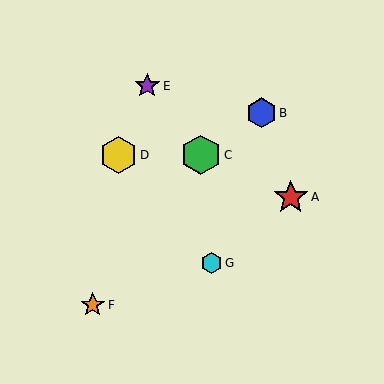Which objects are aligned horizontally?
Objects C, D are aligned horizontally.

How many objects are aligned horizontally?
2 objects (C, D) are aligned horizontally.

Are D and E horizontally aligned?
No, D is at y≈155 and E is at y≈86.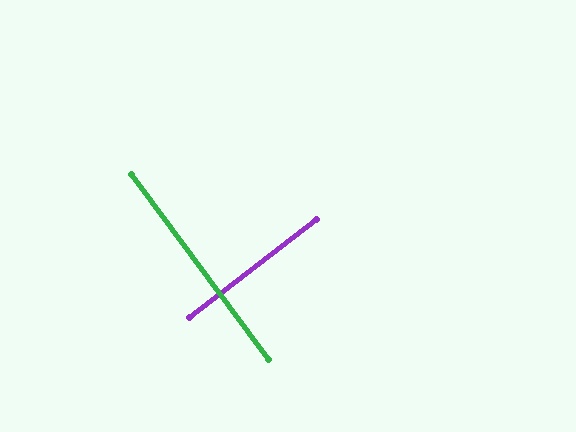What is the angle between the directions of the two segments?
Approximately 89 degrees.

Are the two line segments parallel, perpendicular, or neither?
Perpendicular — they meet at approximately 89°.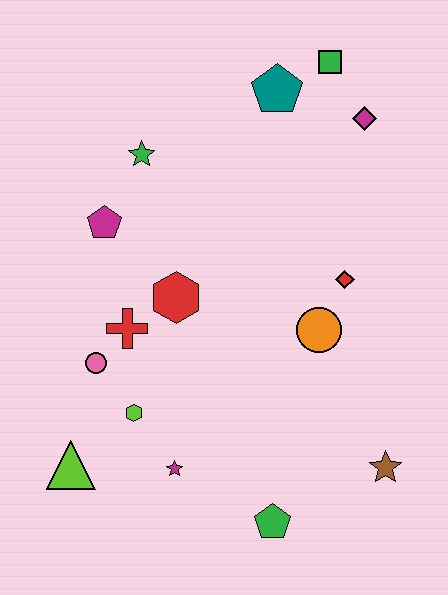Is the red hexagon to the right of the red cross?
Yes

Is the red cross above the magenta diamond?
No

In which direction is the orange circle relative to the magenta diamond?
The orange circle is below the magenta diamond.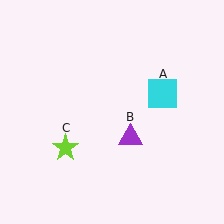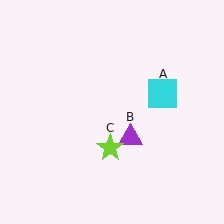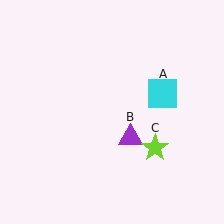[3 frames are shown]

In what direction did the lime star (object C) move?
The lime star (object C) moved right.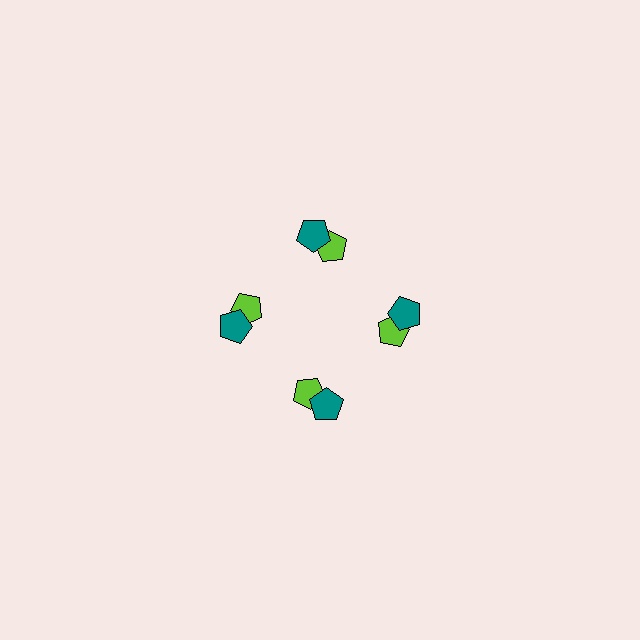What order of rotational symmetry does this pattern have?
This pattern has 4-fold rotational symmetry.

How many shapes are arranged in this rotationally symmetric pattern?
There are 8 shapes, arranged in 4 groups of 2.